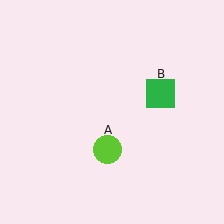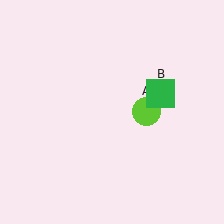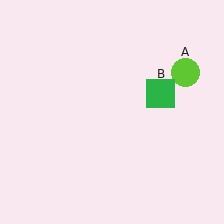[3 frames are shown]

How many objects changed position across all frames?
1 object changed position: lime circle (object A).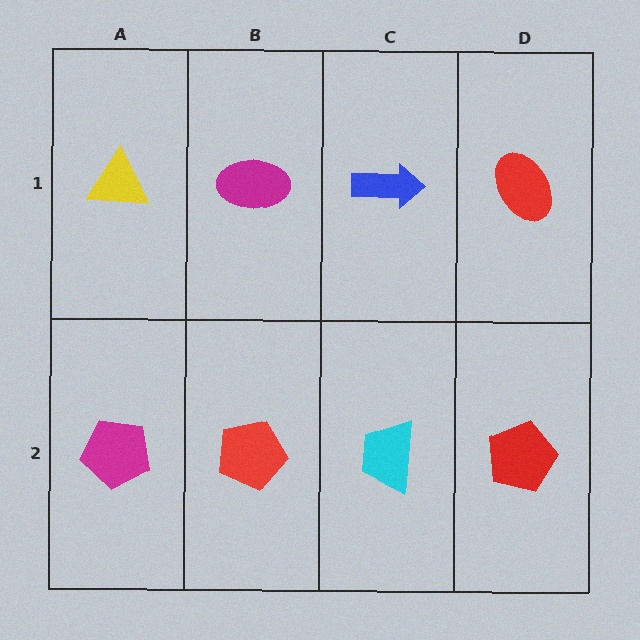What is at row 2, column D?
A red pentagon.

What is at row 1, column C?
A blue arrow.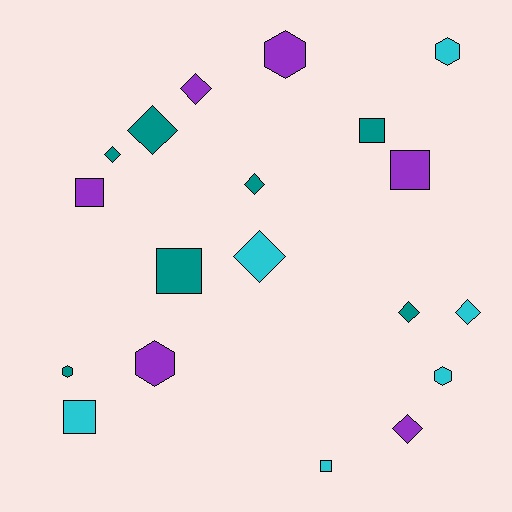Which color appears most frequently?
Teal, with 7 objects.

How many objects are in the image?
There are 19 objects.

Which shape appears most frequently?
Diamond, with 8 objects.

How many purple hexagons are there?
There are 2 purple hexagons.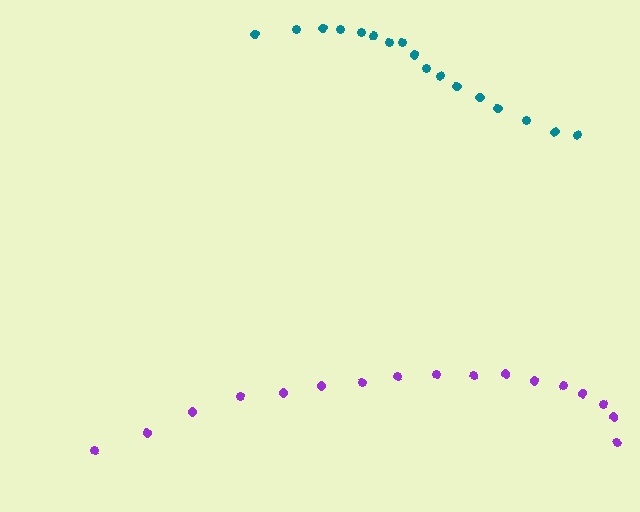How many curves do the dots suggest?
There are 2 distinct paths.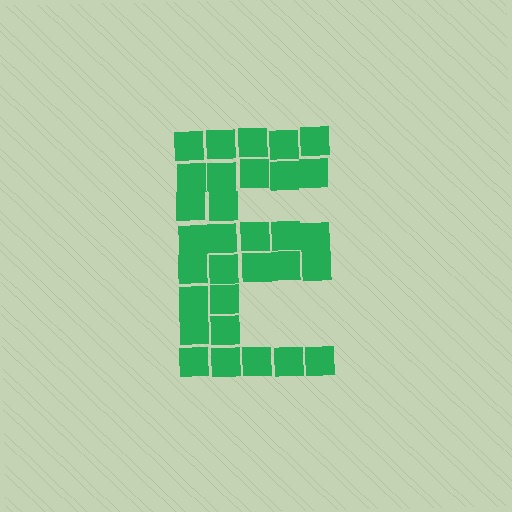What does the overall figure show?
The overall figure shows the letter E.